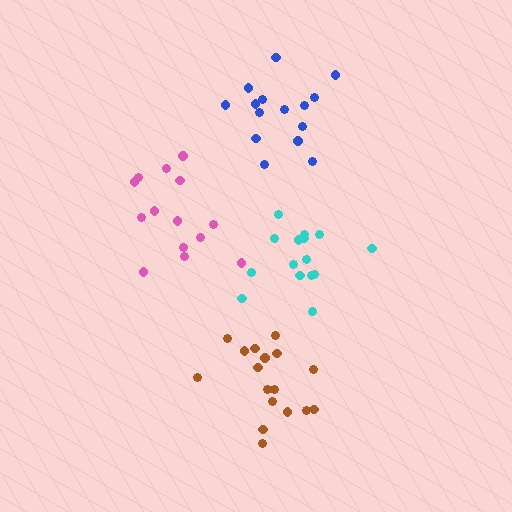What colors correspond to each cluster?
The clusters are colored: brown, blue, cyan, pink.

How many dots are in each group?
Group 1: 17 dots, Group 2: 15 dots, Group 3: 15 dots, Group 4: 14 dots (61 total).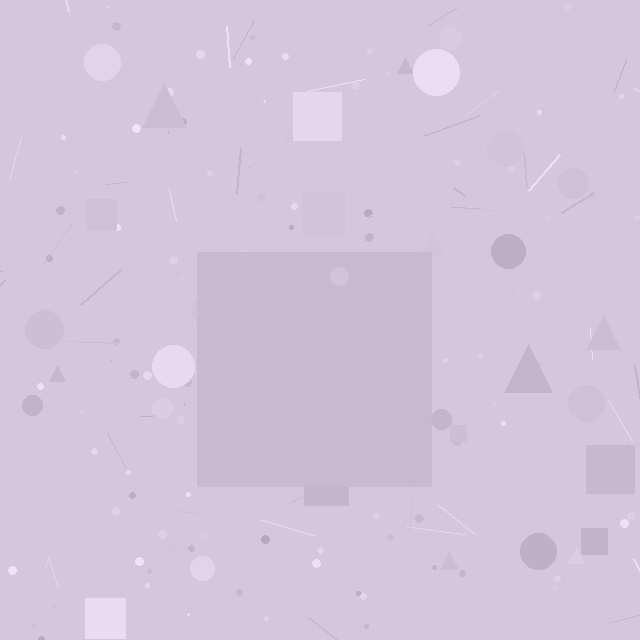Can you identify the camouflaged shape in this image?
The camouflaged shape is a square.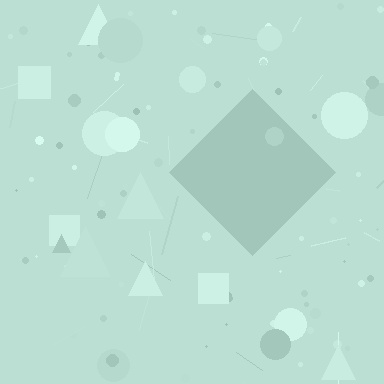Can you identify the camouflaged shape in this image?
The camouflaged shape is a diamond.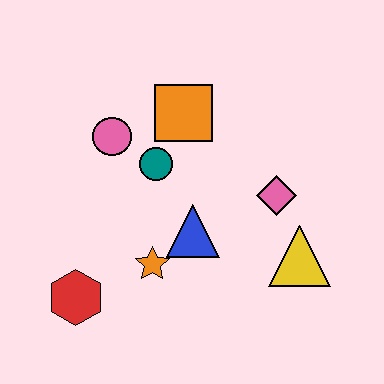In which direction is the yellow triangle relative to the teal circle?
The yellow triangle is to the right of the teal circle.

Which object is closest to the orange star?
The blue triangle is closest to the orange star.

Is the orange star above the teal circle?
No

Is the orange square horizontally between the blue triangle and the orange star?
Yes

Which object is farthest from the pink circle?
The yellow triangle is farthest from the pink circle.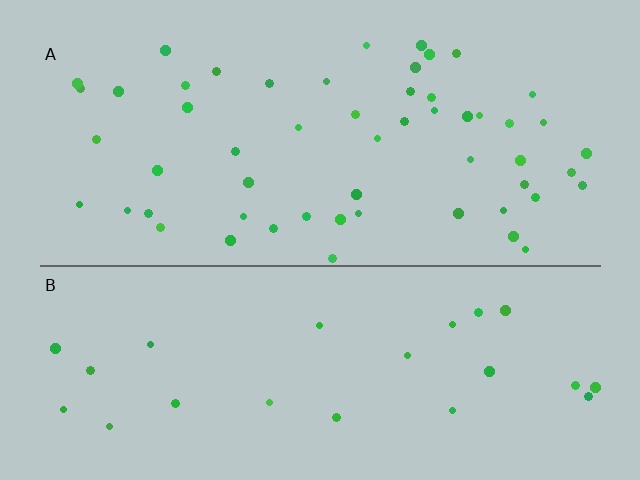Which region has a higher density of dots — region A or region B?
A (the top).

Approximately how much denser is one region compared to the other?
Approximately 2.3× — region A over region B.